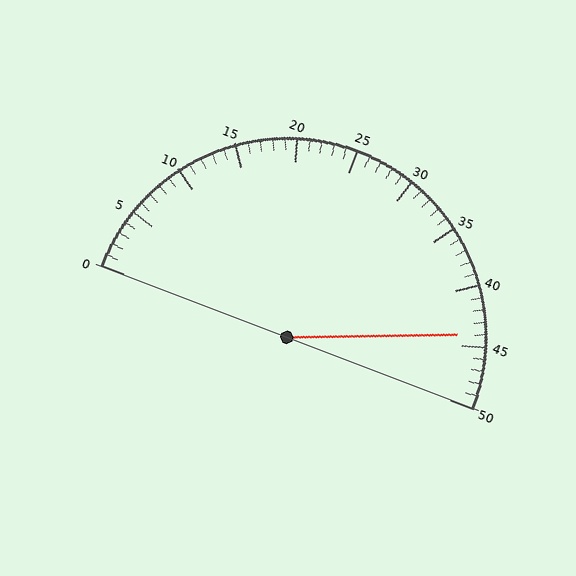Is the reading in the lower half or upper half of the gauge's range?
The reading is in the upper half of the range (0 to 50).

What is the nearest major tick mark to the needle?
The nearest major tick mark is 45.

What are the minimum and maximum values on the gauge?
The gauge ranges from 0 to 50.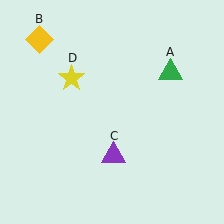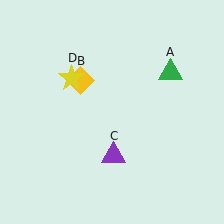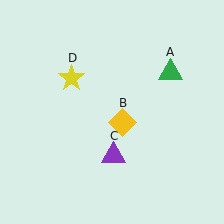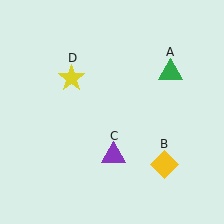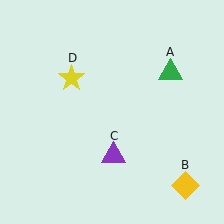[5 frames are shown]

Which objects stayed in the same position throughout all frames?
Green triangle (object A) and purple triangle (object C) and yellow star (object D) remained stationary.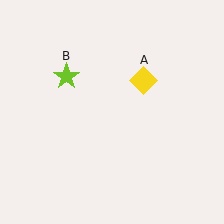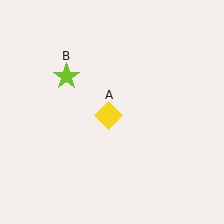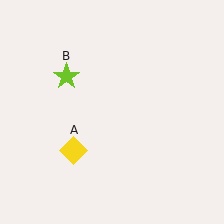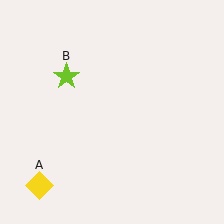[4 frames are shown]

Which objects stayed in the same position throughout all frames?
Lime star (object B) remained stationary.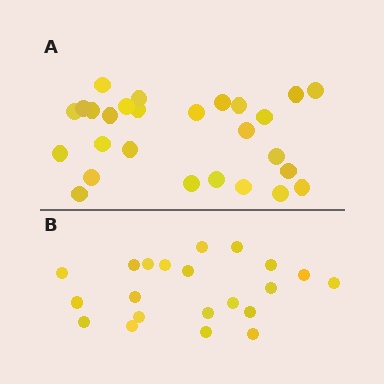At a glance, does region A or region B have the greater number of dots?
Region A (the top region) has more dots.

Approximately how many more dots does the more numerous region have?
Region A has about 6 more dots than region B.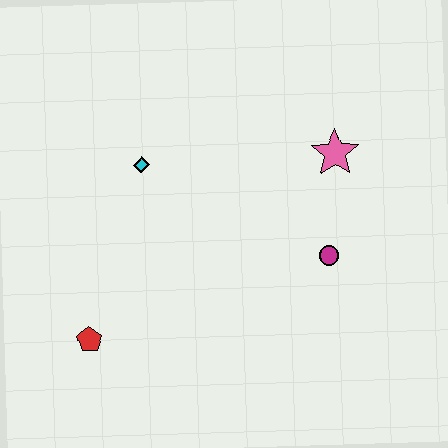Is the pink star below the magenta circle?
No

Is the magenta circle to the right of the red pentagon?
Yes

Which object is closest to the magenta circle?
The pink star is closest to the magenta circle.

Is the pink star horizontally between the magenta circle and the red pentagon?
No